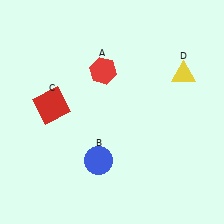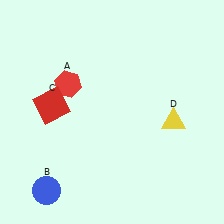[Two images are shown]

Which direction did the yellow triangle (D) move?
The yellow triangle (D) moved down.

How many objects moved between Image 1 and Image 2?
3 objects moved between the two images.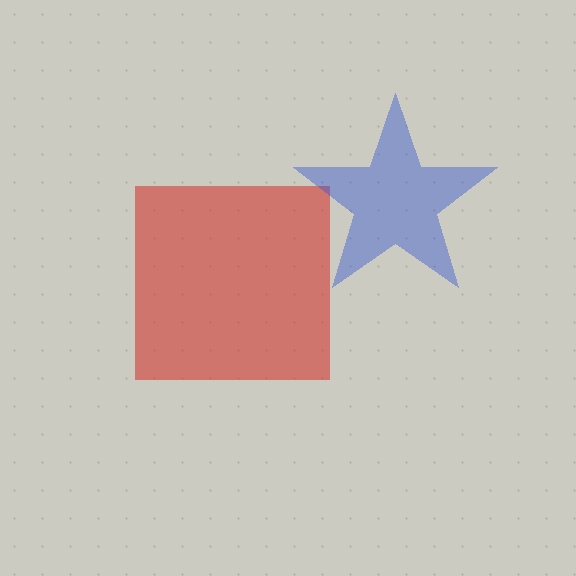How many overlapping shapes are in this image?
There are 2 overlapping shapes in the image.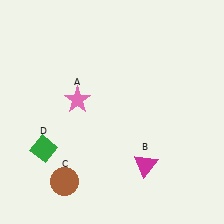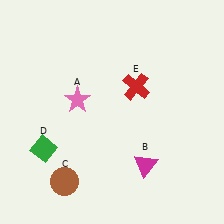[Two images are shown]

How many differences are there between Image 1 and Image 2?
There is 1 difference between the two images.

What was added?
A red cross (E) was added in Image 2.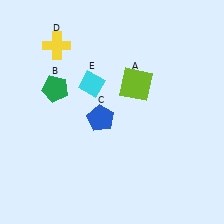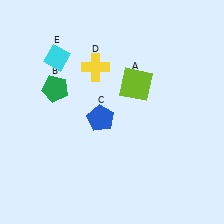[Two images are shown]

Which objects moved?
The objects that moved are: the yellow cross (D), the cyan diamond (E).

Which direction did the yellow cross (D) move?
The yellow cross (D) moved right.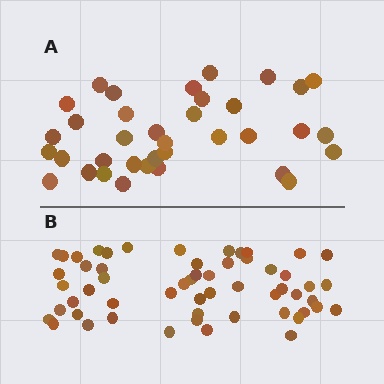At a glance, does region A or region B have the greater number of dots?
Region B (the bottom region) has more dots.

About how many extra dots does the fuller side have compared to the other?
Region B has approximately 20 more dots than region A.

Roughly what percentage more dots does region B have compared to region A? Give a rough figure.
About 55% more.